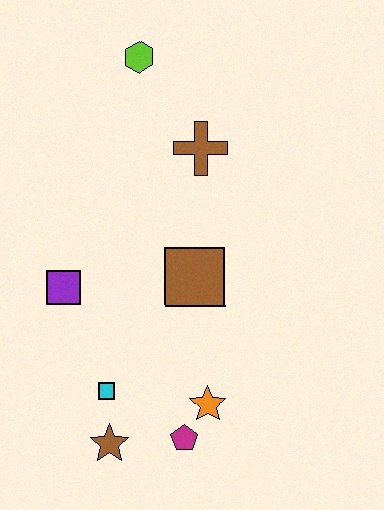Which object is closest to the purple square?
The cyan square is closest to the purple square.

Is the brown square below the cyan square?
No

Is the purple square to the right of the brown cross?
No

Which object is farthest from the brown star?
The lime hexagon is farthest from the brown star.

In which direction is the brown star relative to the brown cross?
The brown star is below the brown cross.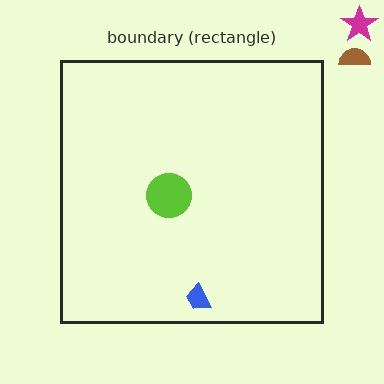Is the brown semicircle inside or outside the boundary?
Outside.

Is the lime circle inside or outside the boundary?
Inside.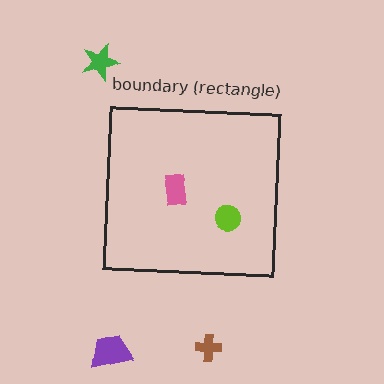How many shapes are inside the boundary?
2 inside, 3 outside.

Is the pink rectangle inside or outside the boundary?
Inside.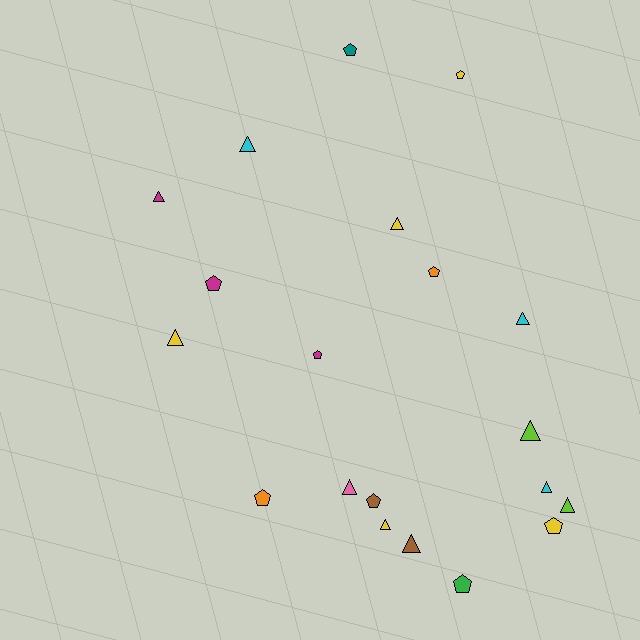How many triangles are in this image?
There are 11 triangles.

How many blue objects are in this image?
There are no blue objects.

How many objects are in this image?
There are 20 objects.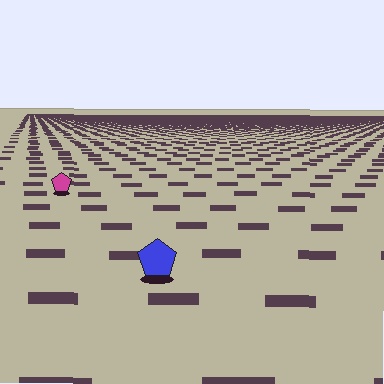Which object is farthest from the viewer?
The magenta pentagon is farthest from the viewer. It appears smaller and the ground texture around it is denser.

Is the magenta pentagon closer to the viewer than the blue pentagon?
No. The blue pentagon is closer — you can tell from the texture gradient: the ground texture is coarser near it.